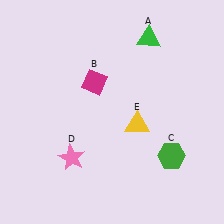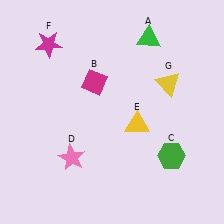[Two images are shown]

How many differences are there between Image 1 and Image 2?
There are 2 differences between the two images.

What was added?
A magenta star (F), a yellow triangle (G) were added in Image 2.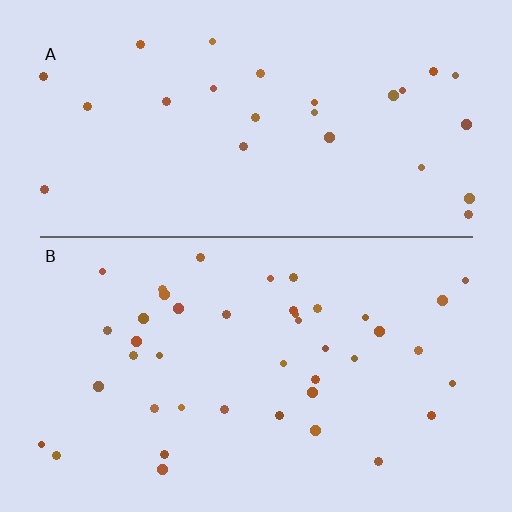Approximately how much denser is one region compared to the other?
Approximately 1.6× — region B over region A.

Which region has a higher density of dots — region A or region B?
B (the bottom).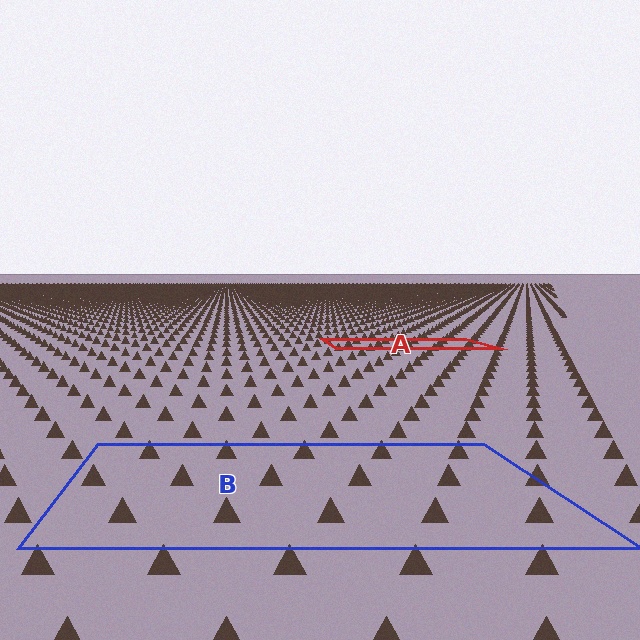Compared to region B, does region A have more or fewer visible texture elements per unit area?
Region A has more texture elements per unit area — they are packed more densely because it is farther away.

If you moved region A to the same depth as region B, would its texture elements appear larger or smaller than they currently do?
They would appear larger. At a closer depth, the same texture elements are projected at a bigger on-screen size.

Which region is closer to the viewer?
Region B is closer. The texture elements there are larger and more spread out.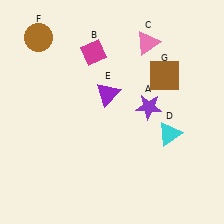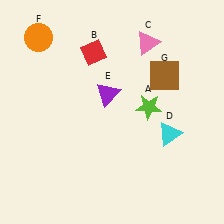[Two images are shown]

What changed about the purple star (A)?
In Image 1, A is purple. In Image 2, it changed to lime.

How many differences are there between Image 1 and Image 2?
There are 3 differences between the two images.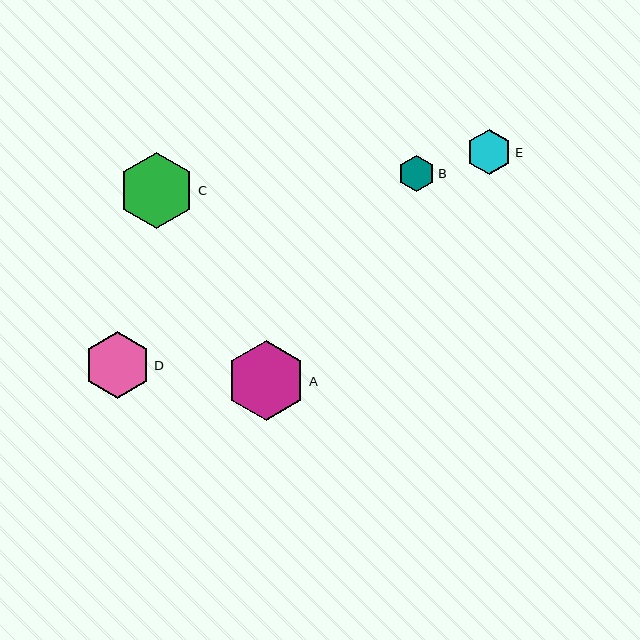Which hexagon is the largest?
Hexagon A is the largest with a size of approximately 80 pixels.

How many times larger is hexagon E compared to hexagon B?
Hexagon E is approximately 1.2 times the size of hexagon B.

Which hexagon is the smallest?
Hexagon B is the smallest with a size of approximately 36 pixels.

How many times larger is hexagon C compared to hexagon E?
Hexagon C is approximately 1.7 times the size of hexagon E.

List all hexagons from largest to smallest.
From largest to smallest: A, C, D, E, B.